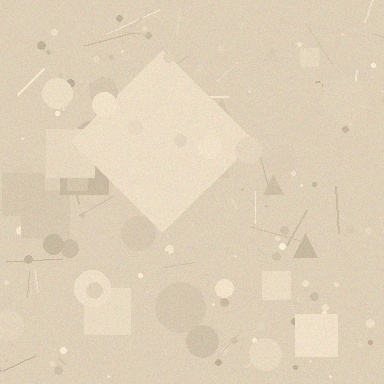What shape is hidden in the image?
A diamond is hidden in the image.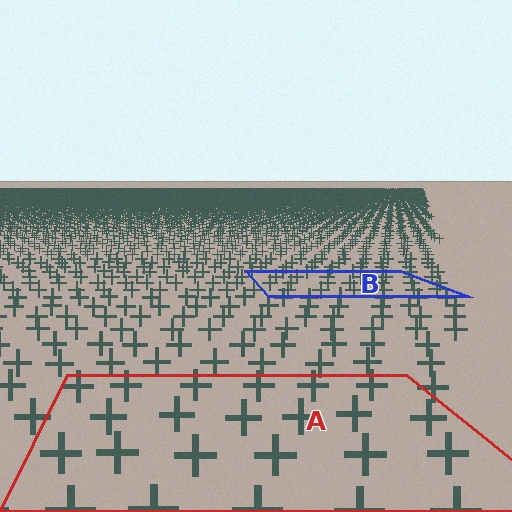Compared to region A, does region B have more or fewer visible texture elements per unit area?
Region B has more texture elements per unit area — they are packed more densely because it is farther away.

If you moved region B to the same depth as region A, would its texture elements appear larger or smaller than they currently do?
They would appear larger. At a closer depth, the same texture elements are projected at a bigger on-screen size.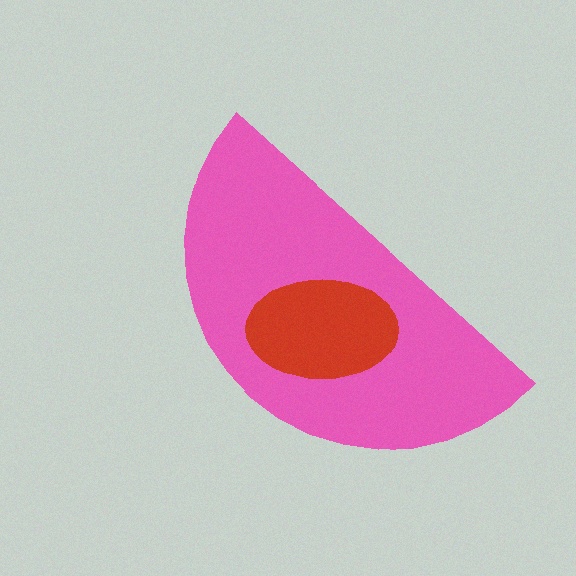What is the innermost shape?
The red ellipse.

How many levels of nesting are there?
2.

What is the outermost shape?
The pink semicircle.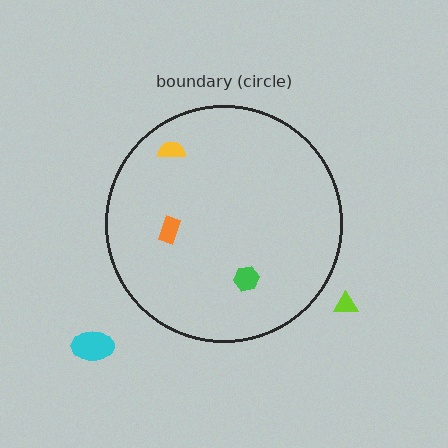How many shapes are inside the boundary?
3 inside, 2 outside.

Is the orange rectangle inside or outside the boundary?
Inside.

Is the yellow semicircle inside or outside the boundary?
Inside.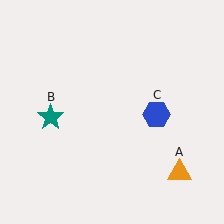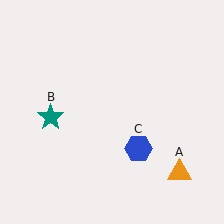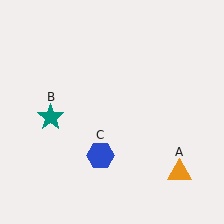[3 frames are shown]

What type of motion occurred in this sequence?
The blue hexagon (object C) rotated clockwise around the center of the scene.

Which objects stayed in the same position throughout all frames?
Orange triangle (object A) and teal star (object B) remained stationary.